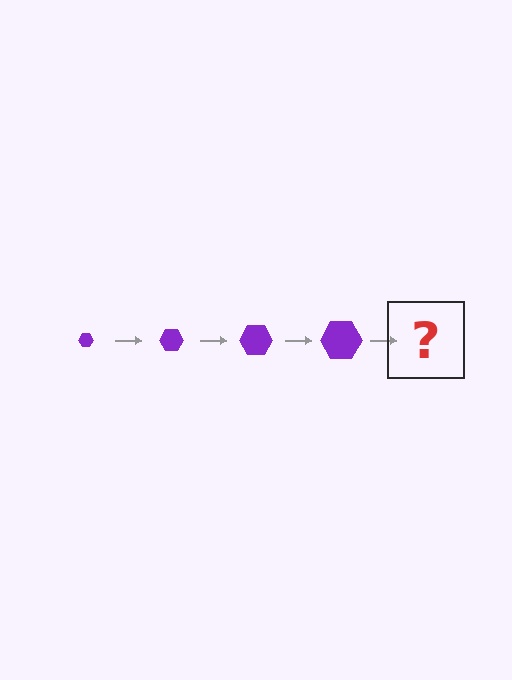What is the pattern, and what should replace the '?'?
The pattern is that the hexagon gets progressively larger each step. The '?' should be a purple hexagon, larger than the previous one.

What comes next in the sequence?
The next element should be a purple hexagon, larger than the previous one.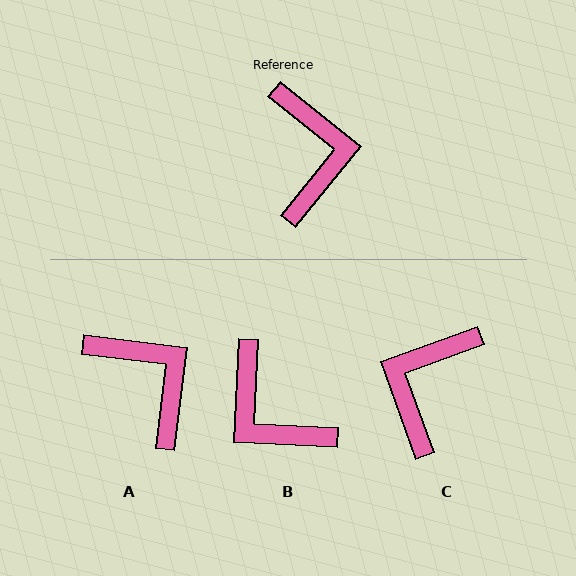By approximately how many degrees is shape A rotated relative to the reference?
Approximately 32 degrees counter-clockwise.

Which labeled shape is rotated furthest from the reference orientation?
C, about 149 degrees away.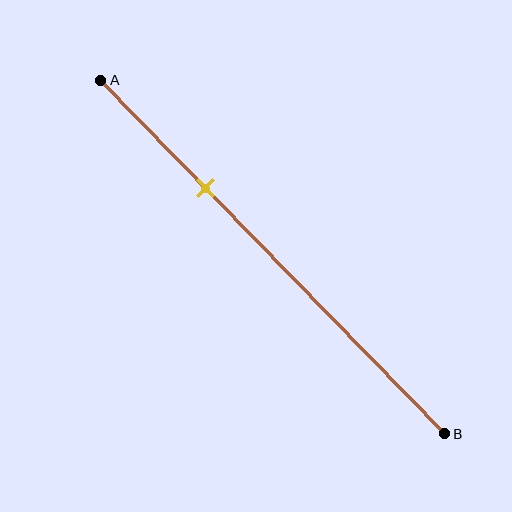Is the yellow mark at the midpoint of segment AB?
No, the mark is at about 30% from A, not at the 50% midpoint.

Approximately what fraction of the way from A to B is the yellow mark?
The yellow mark is approximately 30% of the way from A to B.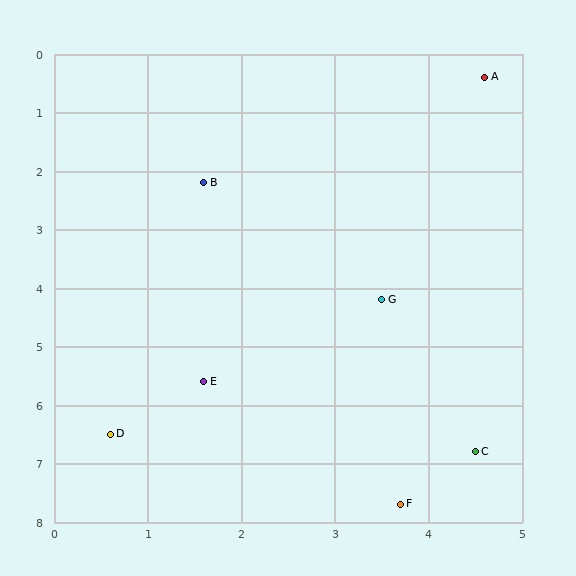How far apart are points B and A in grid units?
Points B and A are about 3.5 grid units apart.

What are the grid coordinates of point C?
Point C is at approximately (4.5, 6.8).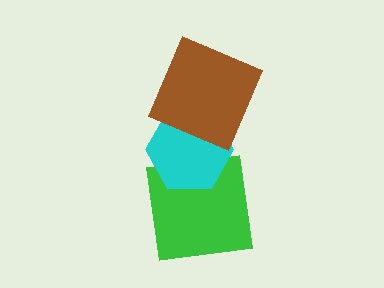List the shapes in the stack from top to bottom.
From top to bottom: the brown square, the cyan hexagon, the green square.